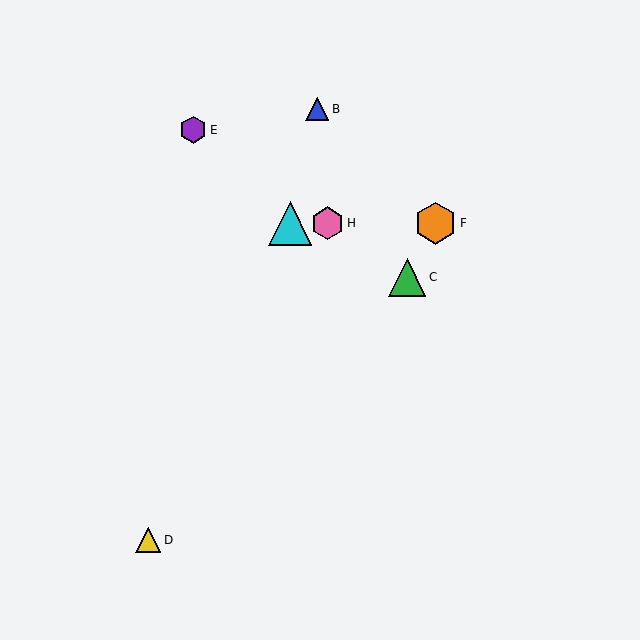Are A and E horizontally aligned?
No, A is at y≈223 and E is at y≈130.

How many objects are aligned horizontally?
4 objects (A, F, G, H) are aligned horizontally.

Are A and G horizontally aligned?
Yes, both are at y≈223.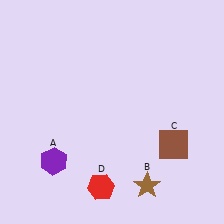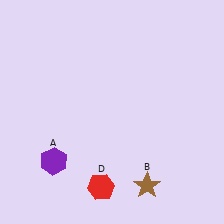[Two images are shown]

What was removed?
The brown square (C) was removed in Image 2.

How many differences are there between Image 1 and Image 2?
There is 1 difference between the two images.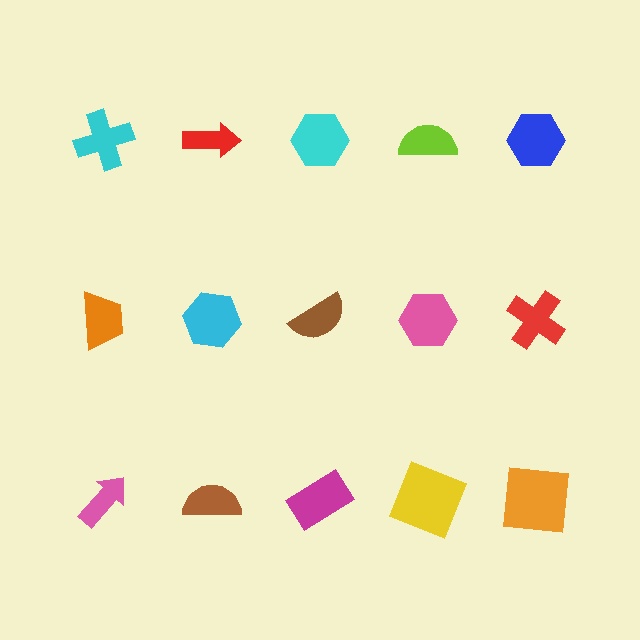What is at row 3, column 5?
An orange square.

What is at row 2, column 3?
A brown semicircle.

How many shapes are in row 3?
5 shapes.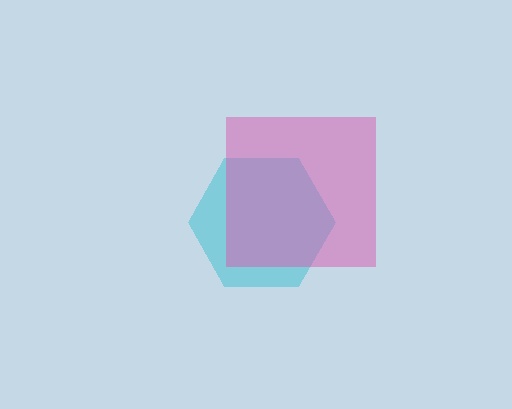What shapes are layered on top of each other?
The layered shapes are: a cyan hexagon, a pink square.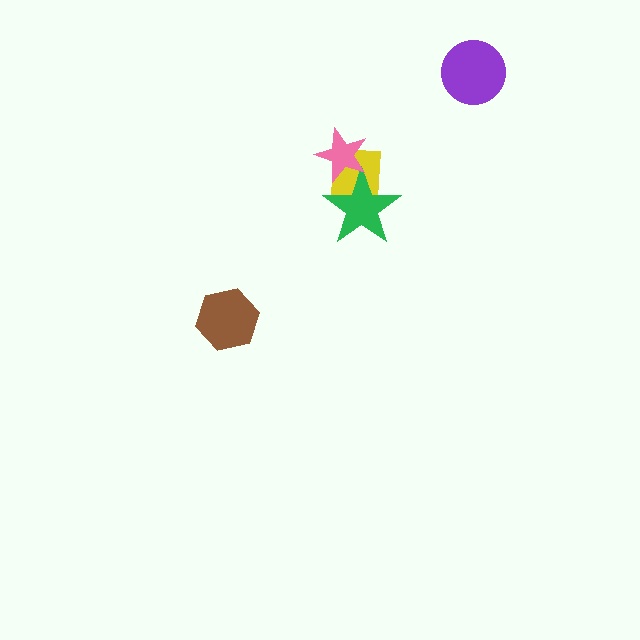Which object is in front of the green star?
The pink star is in front of the green star.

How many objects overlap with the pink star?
2 objects overlap with the pink star.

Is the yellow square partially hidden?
Yes, it is partially covered by another shape.